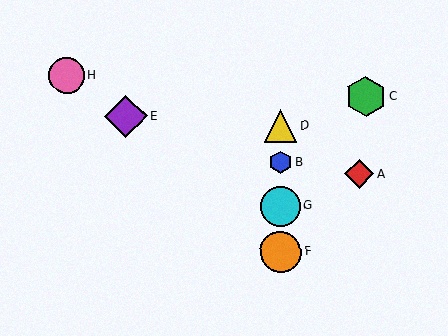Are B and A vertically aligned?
No, B is at x≈280 and A is at x≈359.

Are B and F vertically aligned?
Yes, both are at x≈280.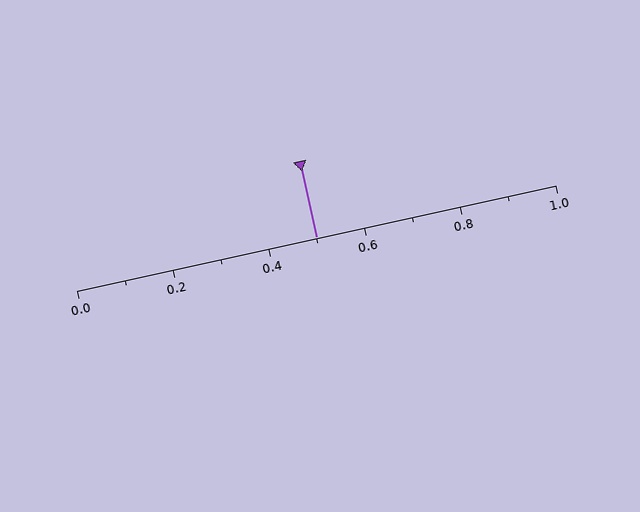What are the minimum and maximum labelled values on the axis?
The axis runs from 0.0 to 1.0.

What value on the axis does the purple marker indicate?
The marker indicates approximately 0.5.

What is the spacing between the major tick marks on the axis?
The major ticks are spaced 0.2 apart.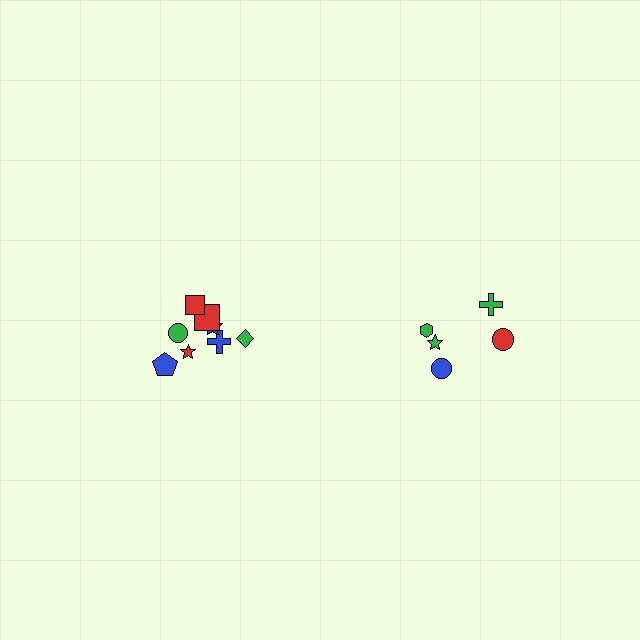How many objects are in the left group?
There are 8 objects.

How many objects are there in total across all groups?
There are 13 objects.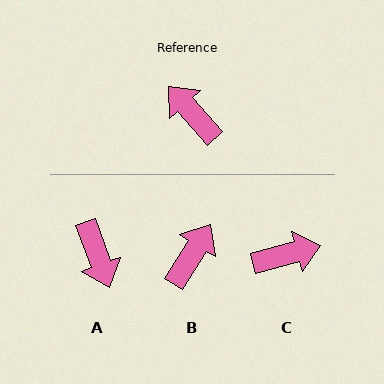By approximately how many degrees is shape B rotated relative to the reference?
Approximately 73 degrees clockwise.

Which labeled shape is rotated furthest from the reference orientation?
A, about 158 degrees away.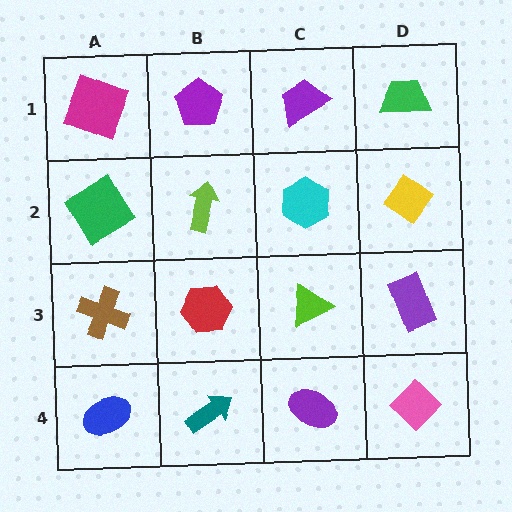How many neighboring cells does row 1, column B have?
3.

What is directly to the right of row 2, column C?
A yellow diamond.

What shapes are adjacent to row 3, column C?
A cyan hexagon (row 2, column C), a purple ellipse (row 4, column C), a red hexagon (row 3, column B), a purple rectangle (row 3, column D).